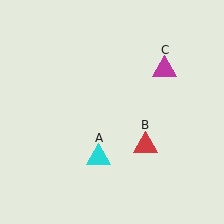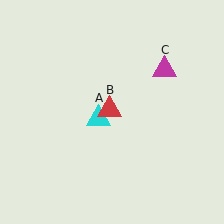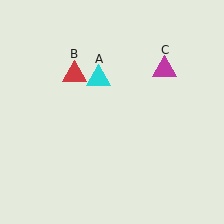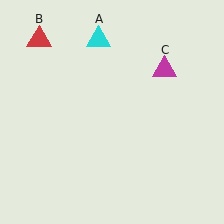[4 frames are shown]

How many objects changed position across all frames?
2 objects changed position: cyan triangle (object A), red triangle (object B).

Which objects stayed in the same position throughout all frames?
Magenta triangle (object C) remained stationary.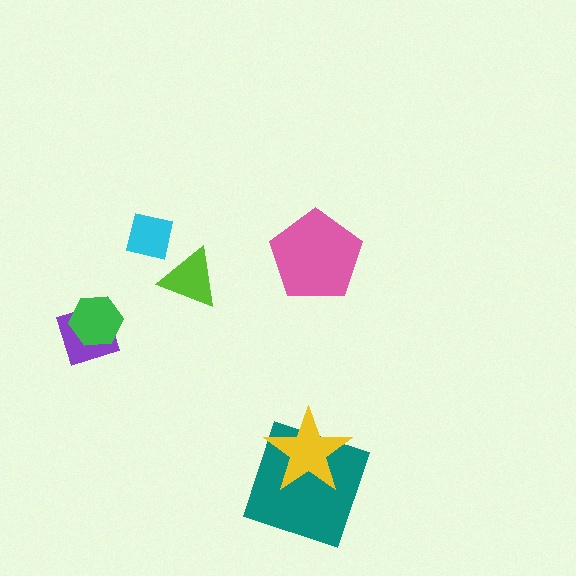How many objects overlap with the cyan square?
0 objects overlap with the cyan square.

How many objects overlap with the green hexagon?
1 object overlaps with the green hexagon.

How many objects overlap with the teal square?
1 object overlaps with the teal square.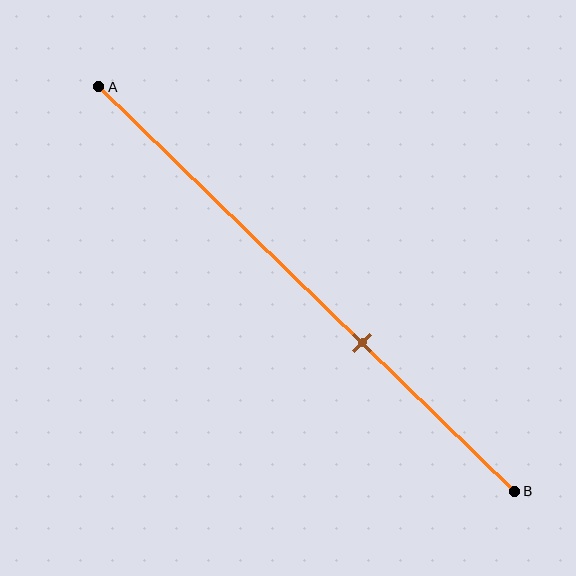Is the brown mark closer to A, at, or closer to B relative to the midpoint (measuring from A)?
The brown mark is closer to point B than the midpoint of segment AB.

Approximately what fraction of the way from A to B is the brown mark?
The brown mark is approximately 65% of the way from A to B.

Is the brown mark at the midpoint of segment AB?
No, the mark is at about 65% from A, not at the 50% midpoint.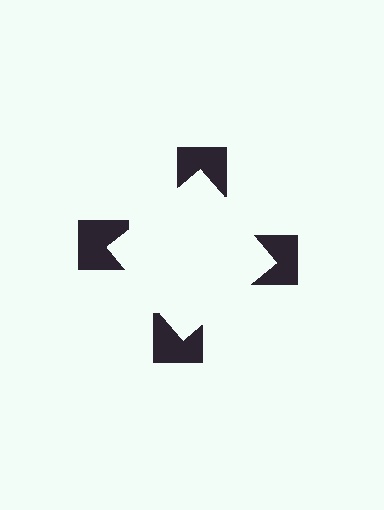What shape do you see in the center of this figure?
An illusory square — its edges are inferred from the aligned wedge cuts in the notched squares, not physically drawn.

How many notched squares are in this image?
There are 4 — one at each vertex of the illusory square.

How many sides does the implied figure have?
4 sides.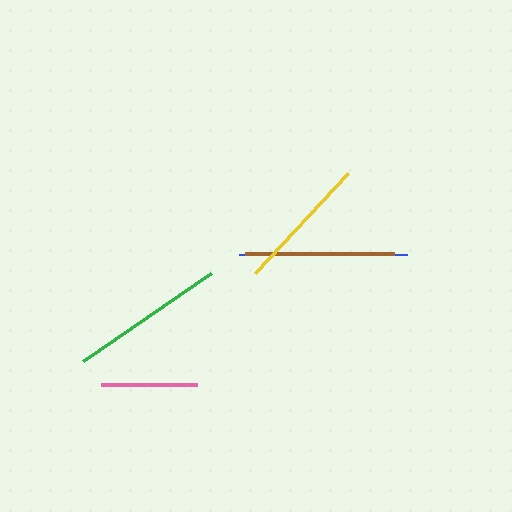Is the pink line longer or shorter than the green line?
The green line is longer than the pink line.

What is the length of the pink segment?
The pink segment is approximately 96 pixels long.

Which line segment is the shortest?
The pink line is the shortest at approximately 96 pixels.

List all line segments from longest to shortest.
From longest to shortest: blue, green, brown, yellow, pink.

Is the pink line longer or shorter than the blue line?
The blue line is longer than the pink line.